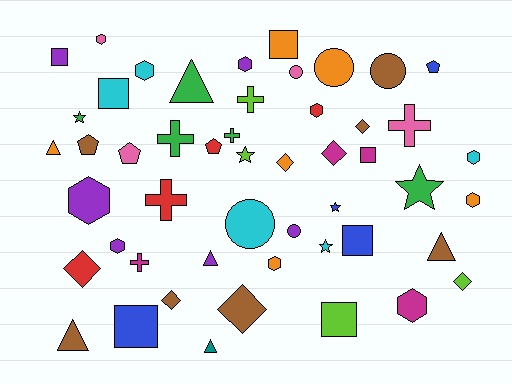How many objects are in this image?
There are 50 objects.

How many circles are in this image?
There are 5 circles.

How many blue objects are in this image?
There are 4 blue objects.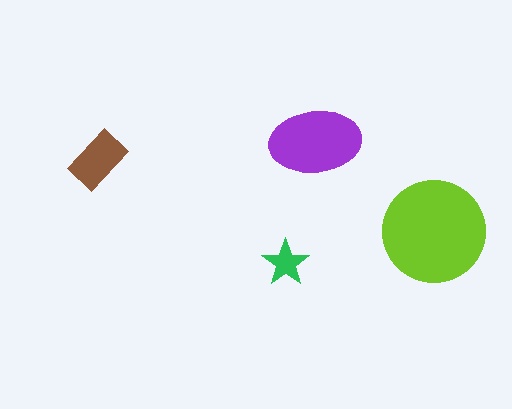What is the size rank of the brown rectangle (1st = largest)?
3rd.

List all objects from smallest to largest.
The green star, the brown rectangle, the purple ellipse, the lime circle.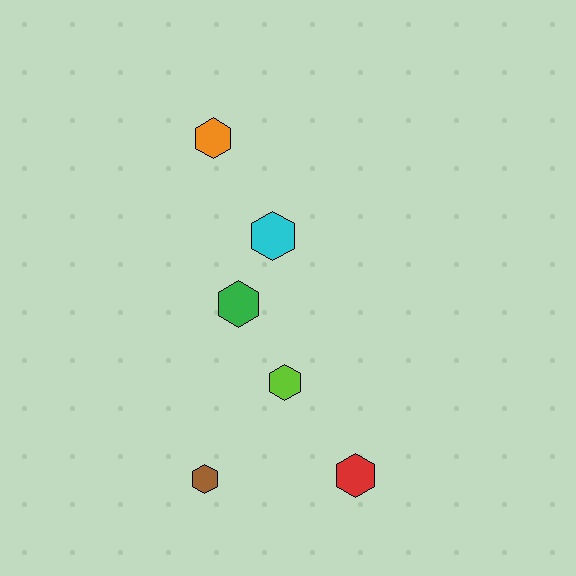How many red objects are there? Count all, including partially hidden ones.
There is 1 red object.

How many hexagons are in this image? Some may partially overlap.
There are 6 hexagons.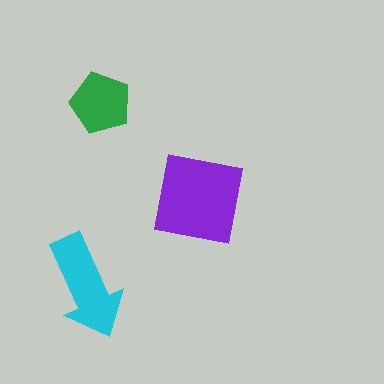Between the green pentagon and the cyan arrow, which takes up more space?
The cyan arrow.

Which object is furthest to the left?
The cyan arrow is leftmost.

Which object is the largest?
The purple square.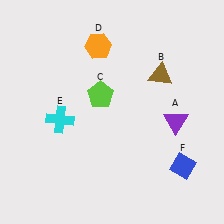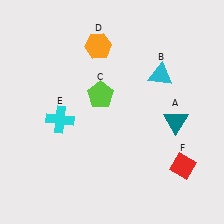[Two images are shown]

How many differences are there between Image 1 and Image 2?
There are 3 differences between the two images.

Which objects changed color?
A changed from purple to teal. B changed from brown to cyan. F changed from blue to red.